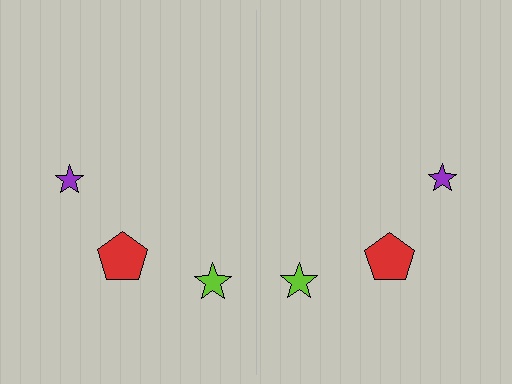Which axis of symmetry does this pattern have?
The pattern has a vertical axis of symmetry running through the center of the image.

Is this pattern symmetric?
Yes, this pattern has bilateral (reflection) symmetry.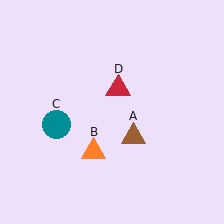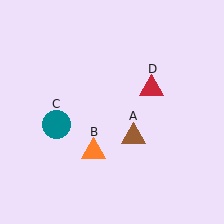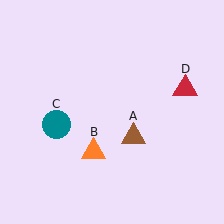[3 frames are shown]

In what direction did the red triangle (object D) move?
The red triangle (object D) moved right.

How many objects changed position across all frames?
1 object changed position: red triangle (object D).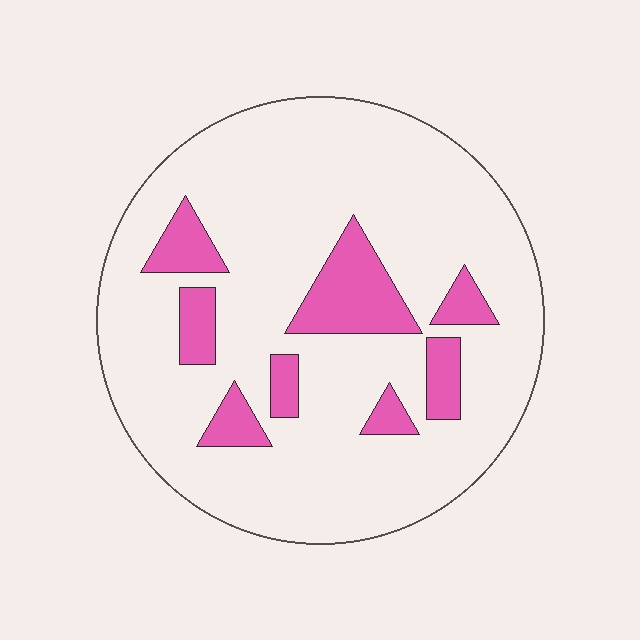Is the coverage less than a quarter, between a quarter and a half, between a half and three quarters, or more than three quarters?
Less than a quarter.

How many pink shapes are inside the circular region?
8.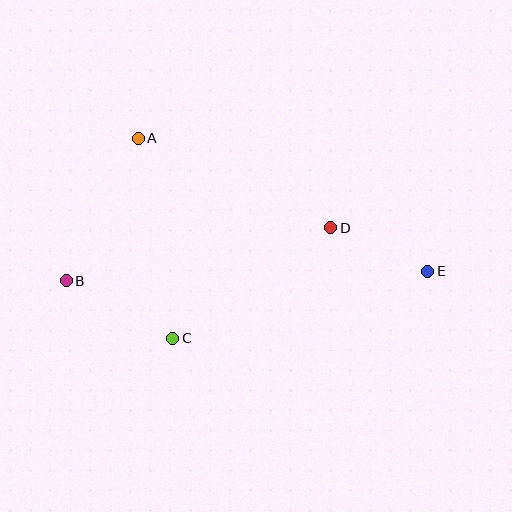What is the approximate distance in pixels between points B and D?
The distance between B and D is approximately 270 pixels.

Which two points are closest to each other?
Points D and E are closest to each other.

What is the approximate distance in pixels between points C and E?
The distance between C and E is approximately 264 pixels.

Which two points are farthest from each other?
Points B and E are farthest from each other.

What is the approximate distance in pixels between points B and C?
The distance between B and C is approximately 121 pixels.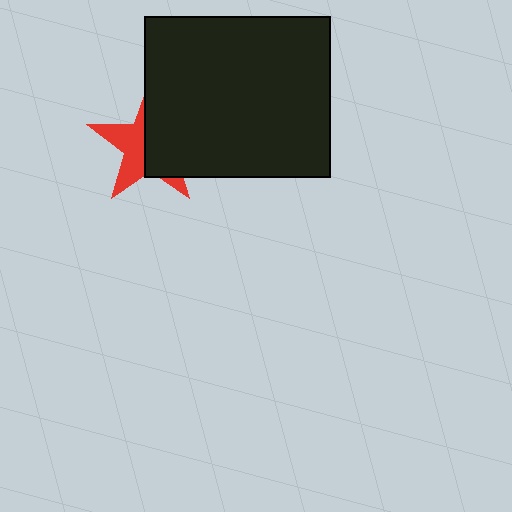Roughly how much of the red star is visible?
A small part of it is visible (roughly 44%).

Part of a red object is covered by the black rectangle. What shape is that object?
It is a star.